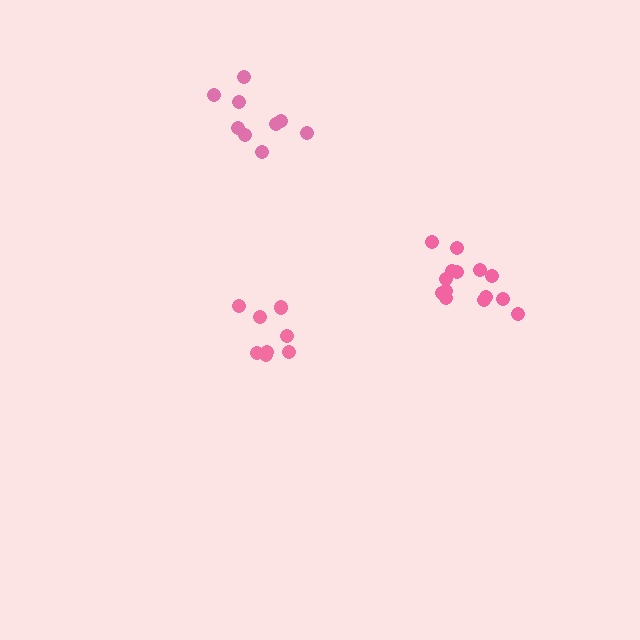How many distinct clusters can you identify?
There are 3 distinct clusters.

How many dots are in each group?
Group 1: 8 dots, Group 2: 9 dots, Group 3: 14 dots (31 total).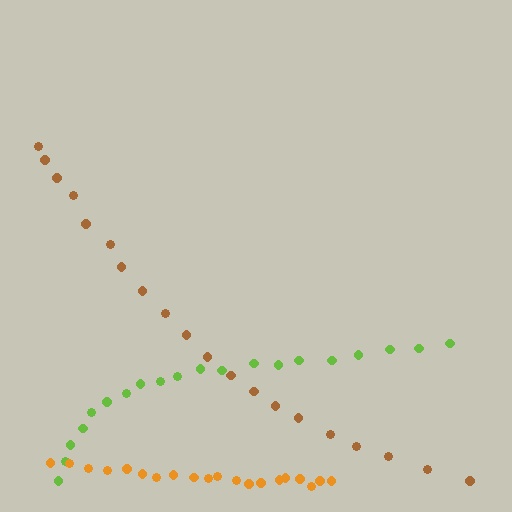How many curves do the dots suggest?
There are 3 distinct paths.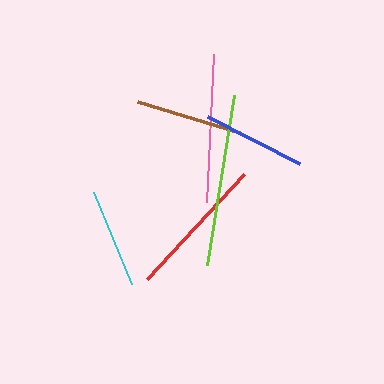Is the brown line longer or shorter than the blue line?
The brown line is longer than the blue line.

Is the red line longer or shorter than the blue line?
The red line is longer than the blue line.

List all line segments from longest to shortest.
From longest to shortest: lime, pink, red, brown, blue, cyan.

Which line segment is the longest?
The lime line is the longest at approximately 172 pixels.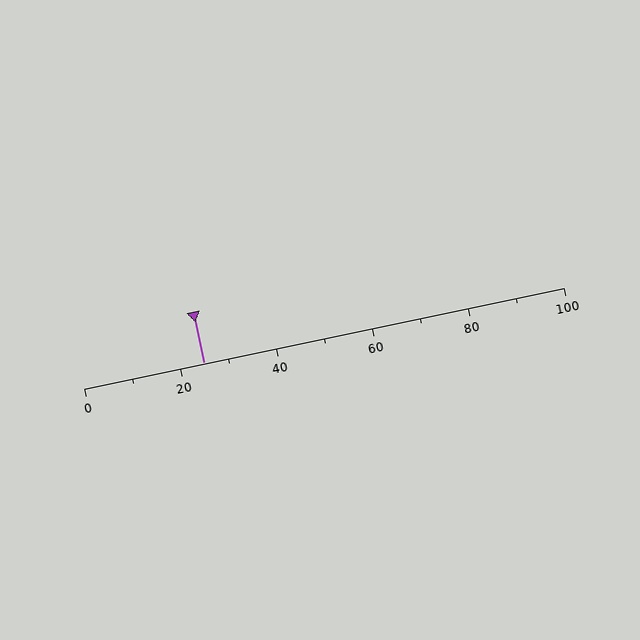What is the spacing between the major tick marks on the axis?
The major ticks are spaced 20 apart.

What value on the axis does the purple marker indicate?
The marker indicates approximately 25.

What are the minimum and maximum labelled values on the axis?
The axis runs from 0 to 100.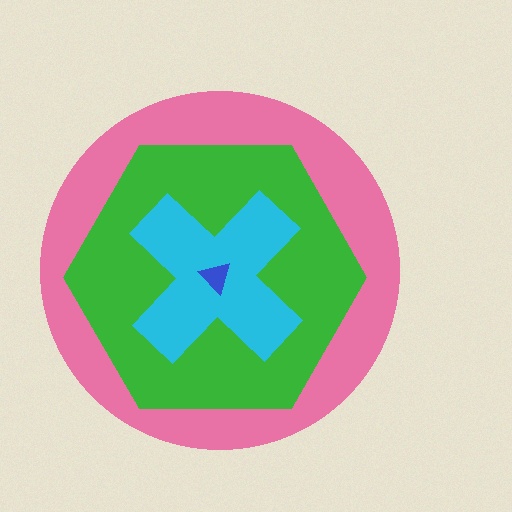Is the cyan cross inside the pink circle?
Yes.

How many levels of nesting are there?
4.